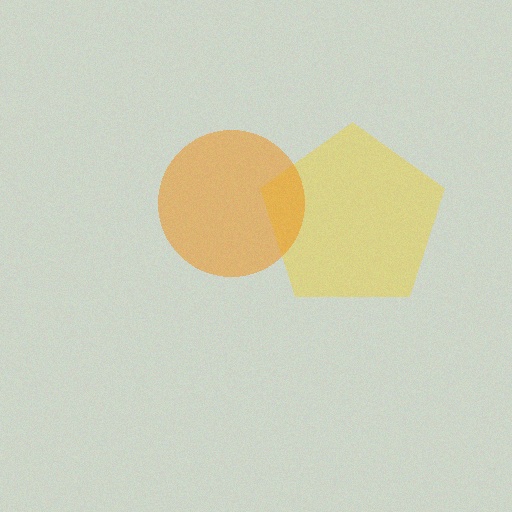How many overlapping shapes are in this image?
There are 2 overlapping shapes in the image.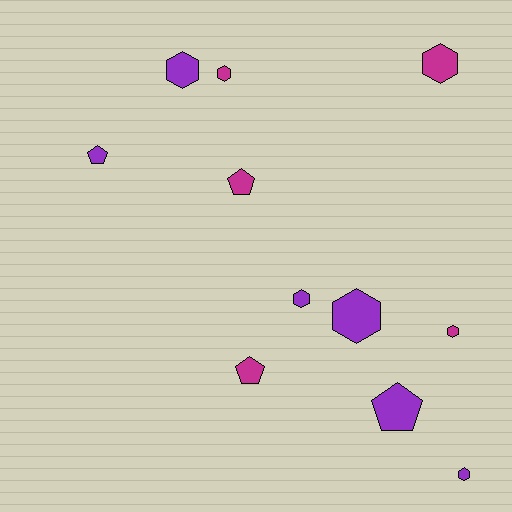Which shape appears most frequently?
Hexagon, with 7 objects.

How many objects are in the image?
There are 11 objects.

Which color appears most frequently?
Purple, with 6 objects.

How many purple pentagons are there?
There are 2 purple pentagons.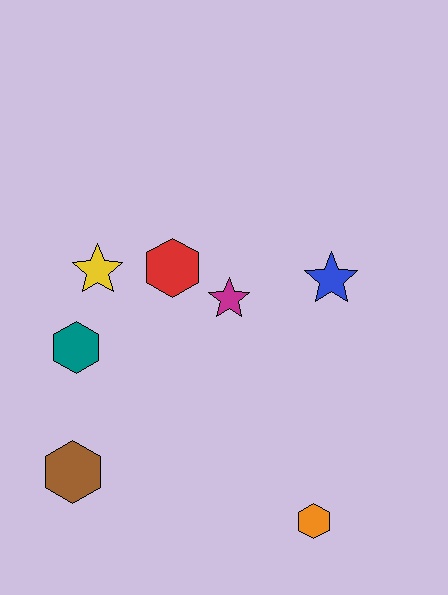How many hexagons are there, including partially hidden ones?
There are 4 hexagons.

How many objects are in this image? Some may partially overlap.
There are 7 objects.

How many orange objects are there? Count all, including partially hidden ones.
There is 1 orange object.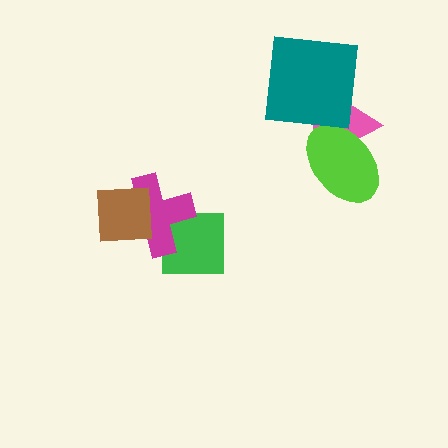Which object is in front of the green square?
The magenta cross is in front of the green square.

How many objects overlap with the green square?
1 object overlaps with the green square.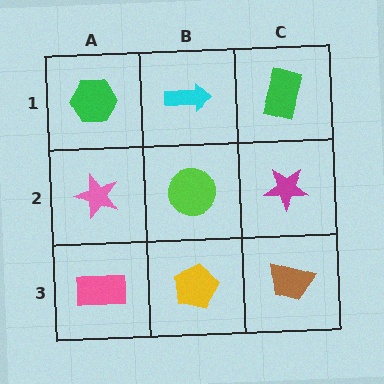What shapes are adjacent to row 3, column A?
A pink star (row 2, column A), a yellow pentagon (row 3, column B).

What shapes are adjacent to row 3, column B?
A lime circle (row 2, column B), a pink rectangle (row 3, column A), a brown trapezoid (row 3, column C).